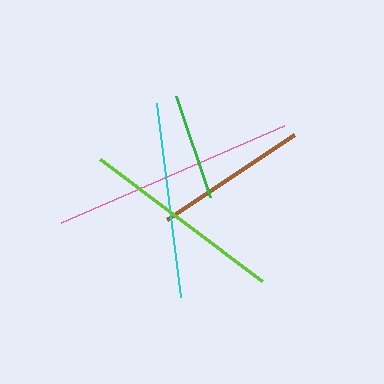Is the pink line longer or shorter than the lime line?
The pink line is longer than the lime line.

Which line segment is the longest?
The pink line is the longest at approximately 243 pixels.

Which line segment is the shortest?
The green line is the shortest at approximately 107 pixels.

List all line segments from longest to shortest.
From longest to shortest: pink, lime, cyan, brown, green.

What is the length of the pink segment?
The pink segment is approximately 243 pixels long.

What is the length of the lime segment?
The lime segment is approximately 202 pixels long.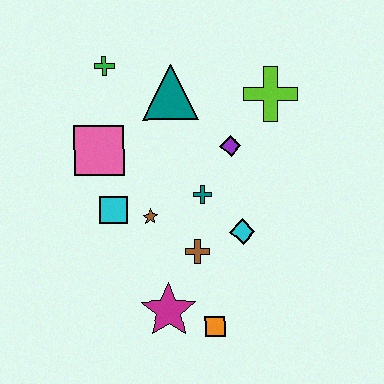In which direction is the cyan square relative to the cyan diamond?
The cyan square is to the left of the cyan diamond.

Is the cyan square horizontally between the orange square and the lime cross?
No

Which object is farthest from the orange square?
The green cross is farthest from the orange square.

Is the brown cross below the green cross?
Yes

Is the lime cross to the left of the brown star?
No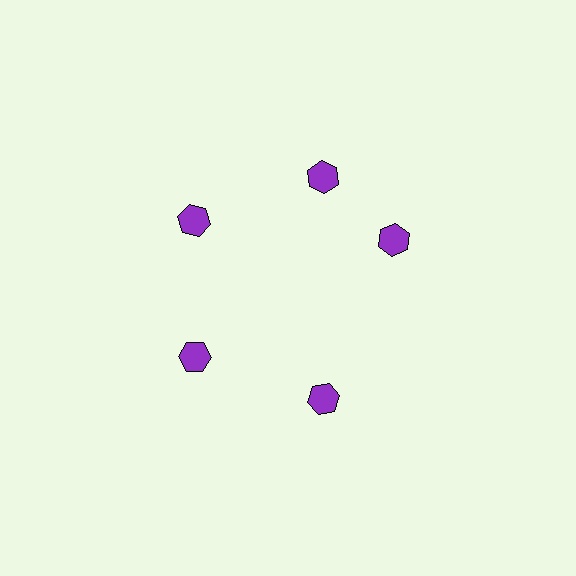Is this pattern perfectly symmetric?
No. The 5 purple hexagons are arranged in a ring, but one element near the 3 o'clock position is rotated out of alignment along the ring, breaking the 5-fold rotational symmetry.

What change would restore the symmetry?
The symmetry would be restored by rotating it back into even spacing with its neighbors so that all 5 hexagons sit at equal angles and equal distance from the center.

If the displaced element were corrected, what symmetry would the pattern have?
It would have 5-fold rotational symmetry — the pattern would map onto itself every 72 degrees.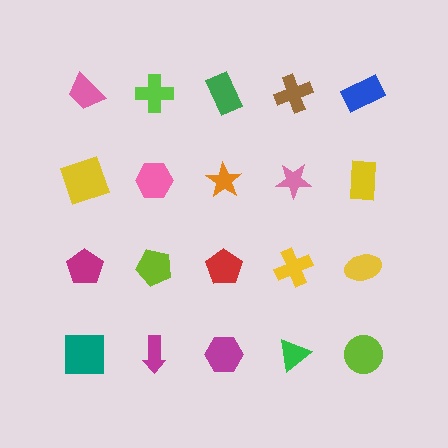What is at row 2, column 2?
A pink hexagon.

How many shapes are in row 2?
5 shapes.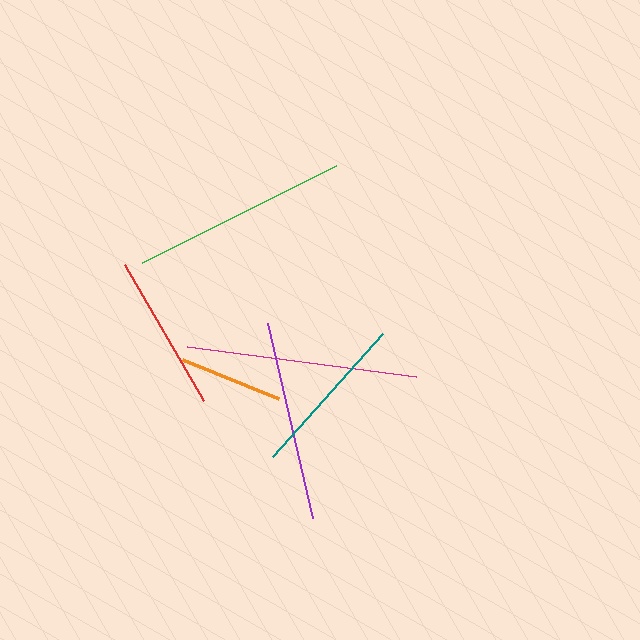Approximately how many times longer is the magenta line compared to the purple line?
The magenta line is approximately 1.2 times the length of the purple line.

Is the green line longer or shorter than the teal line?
The green line is longer than the teal line.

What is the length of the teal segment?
The teal segment is approximately 165 pixels long.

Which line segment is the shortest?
The orange line is the shortest at approximately 104 pixels.